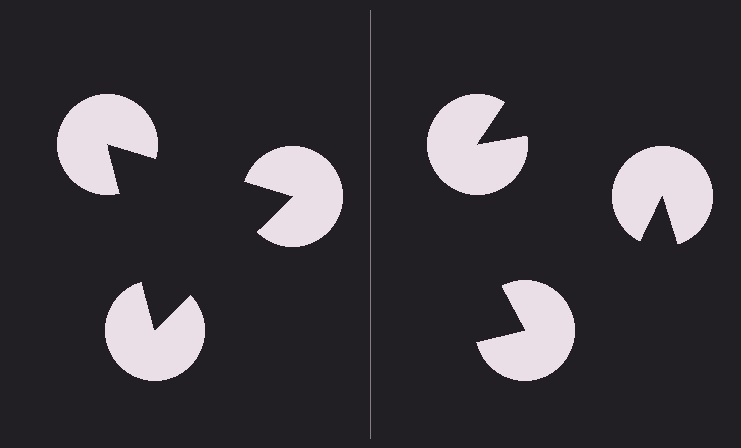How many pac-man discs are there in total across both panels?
6 — 3 on each side.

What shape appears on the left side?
An illusory triangle.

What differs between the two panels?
The pac-man discs are positioned identically on both sides; only the wedge orientations differ. On the left they align to a triangle; on the right they are misaligned.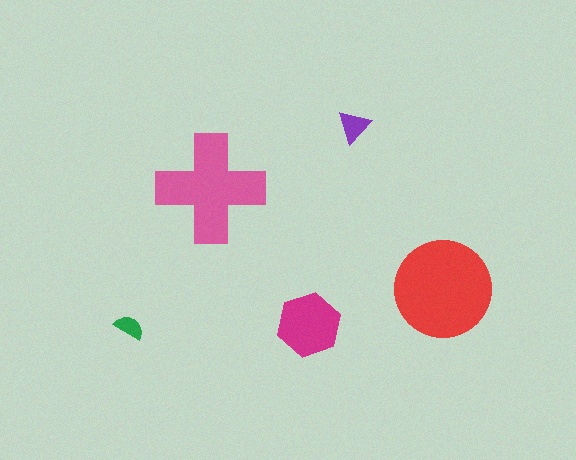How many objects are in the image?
There are 5 objects in the image.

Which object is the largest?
The red circle.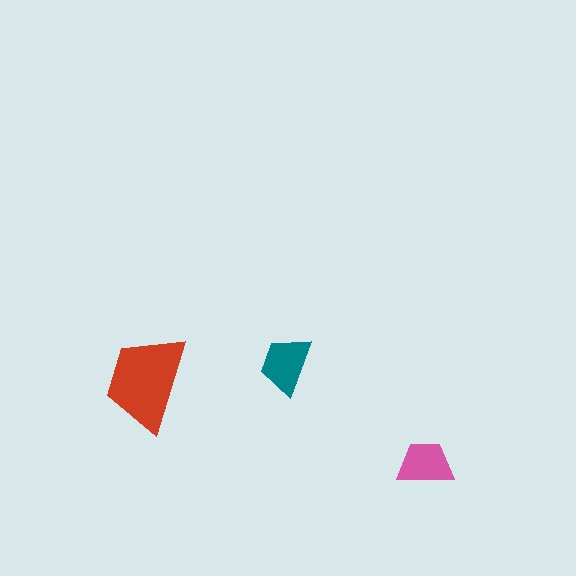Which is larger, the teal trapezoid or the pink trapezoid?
The teal one.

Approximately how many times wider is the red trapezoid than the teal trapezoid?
About 1.5 times wider.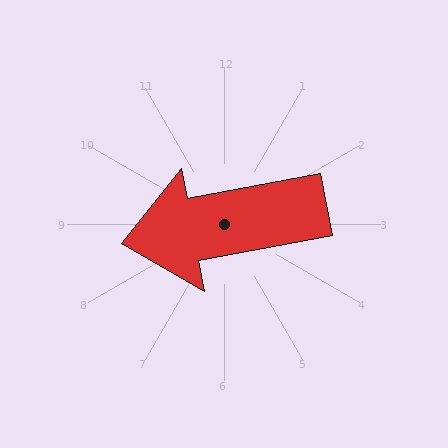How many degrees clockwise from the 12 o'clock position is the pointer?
Approximately 259 degrees.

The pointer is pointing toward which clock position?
Roughly 9 o'clock.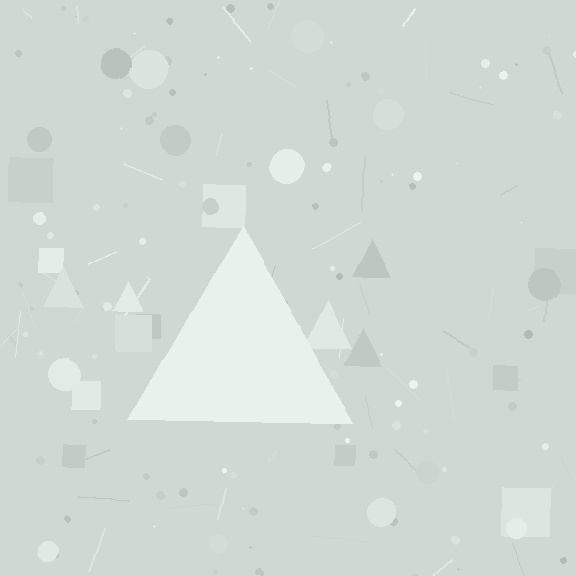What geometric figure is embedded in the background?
A triangle is embedded in the background.